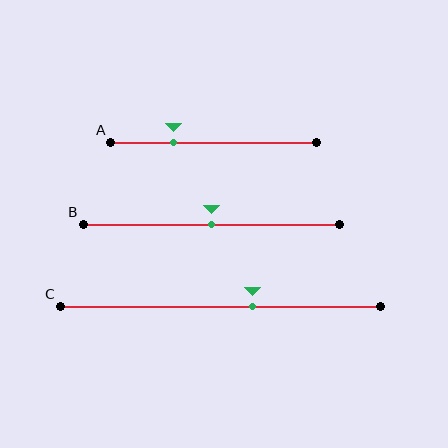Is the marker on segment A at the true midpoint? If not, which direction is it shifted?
No, the marker on segment A is shifted to the left by about 20% of the segment length.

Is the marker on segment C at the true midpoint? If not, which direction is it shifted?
No, the marker on segment C is shifted to the right by about 10% of the segment length.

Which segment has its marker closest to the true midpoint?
Segment B has its marker closest to the true midpoint.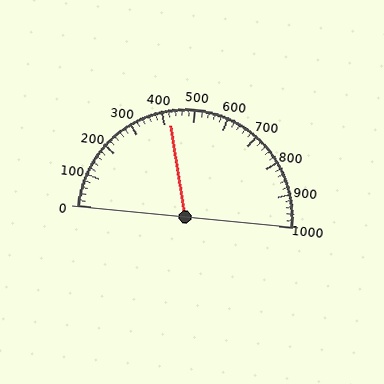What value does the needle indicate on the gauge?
The needle indicates approximately 420.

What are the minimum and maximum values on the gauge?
The gauge ranges from 0 to 1000.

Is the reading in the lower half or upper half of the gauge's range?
The reading is in the lower half of the range (0 to 1000).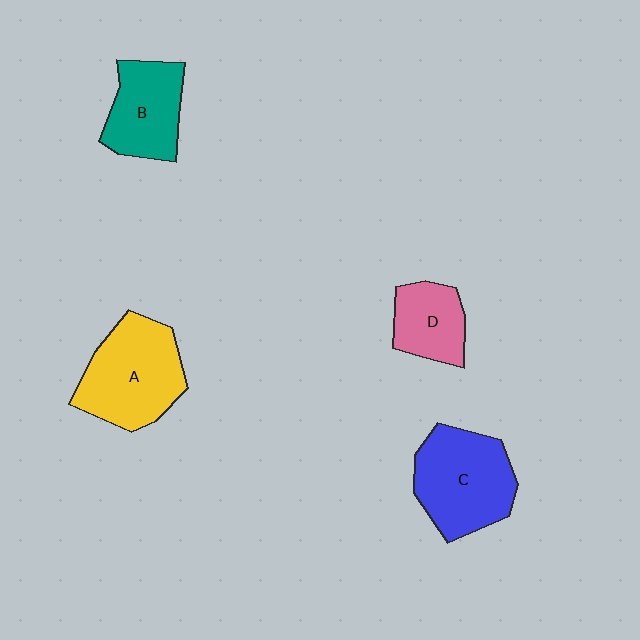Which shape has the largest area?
Shape A (yellow).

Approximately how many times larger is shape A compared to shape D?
Approximately 1.8 times.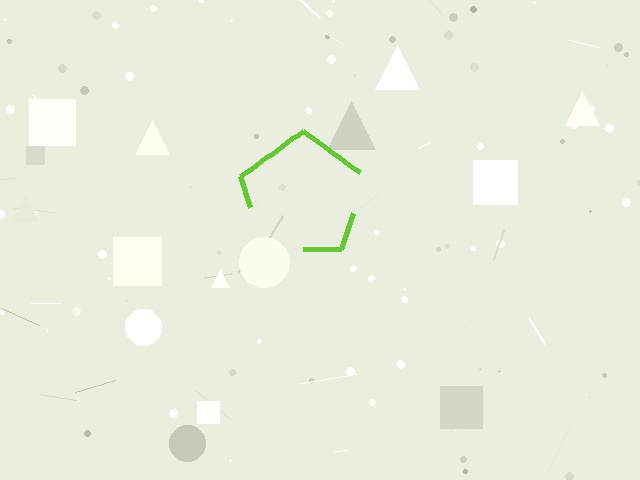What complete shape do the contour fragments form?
The contour fragments form a pentagon.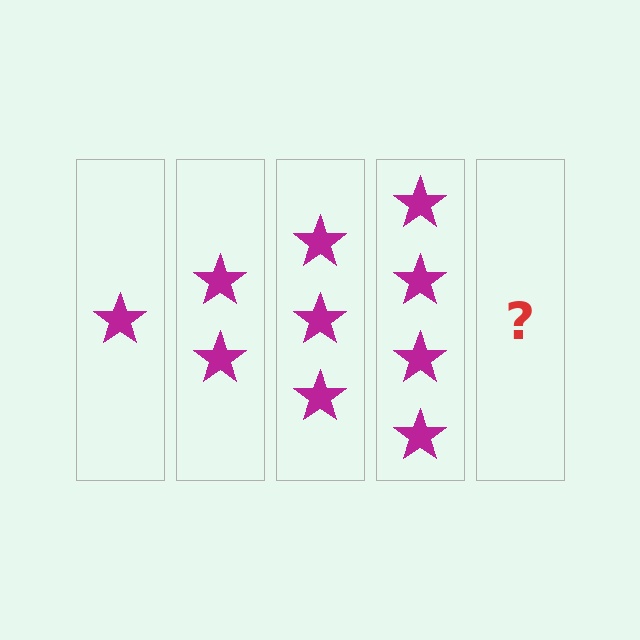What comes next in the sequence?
The next element should be 5 stars.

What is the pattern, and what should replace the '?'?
The pattern is that each step adds one more star. The '?' should be 5 stars.